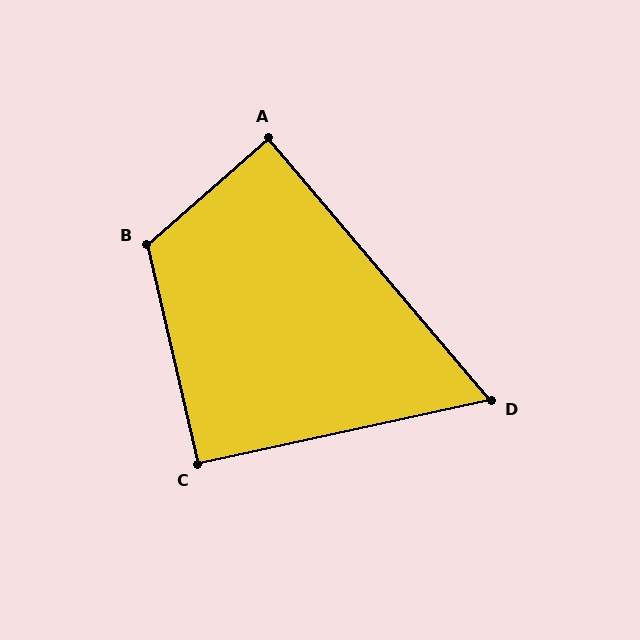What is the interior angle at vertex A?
Approximately 89 degrees (approximately right).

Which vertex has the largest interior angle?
B, at approximately 118 degrees.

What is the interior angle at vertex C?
Approximately 91 degrees (approximately right).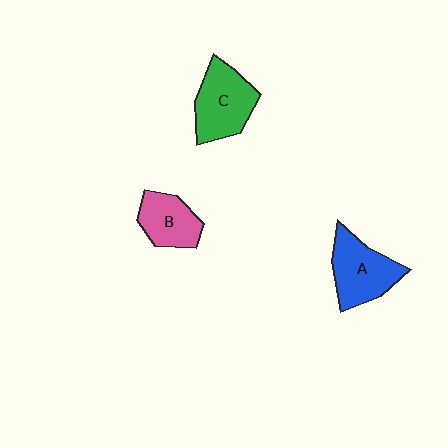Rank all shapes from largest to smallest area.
From largest to smallest: C (green), A (blue), B (pink).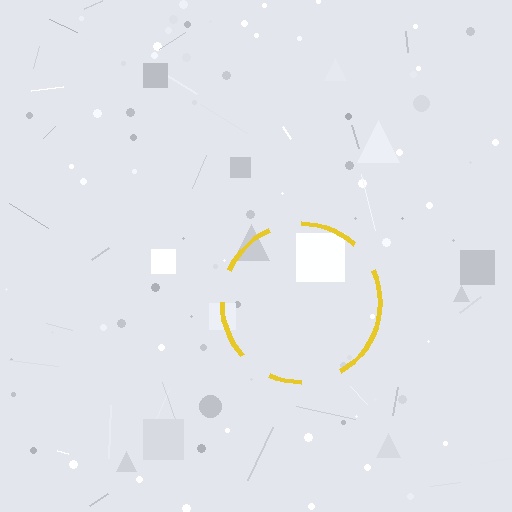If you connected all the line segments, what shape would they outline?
They would outline a circle.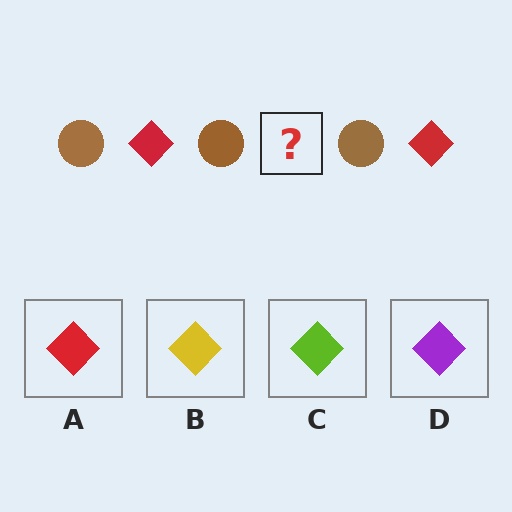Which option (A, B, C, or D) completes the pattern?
A.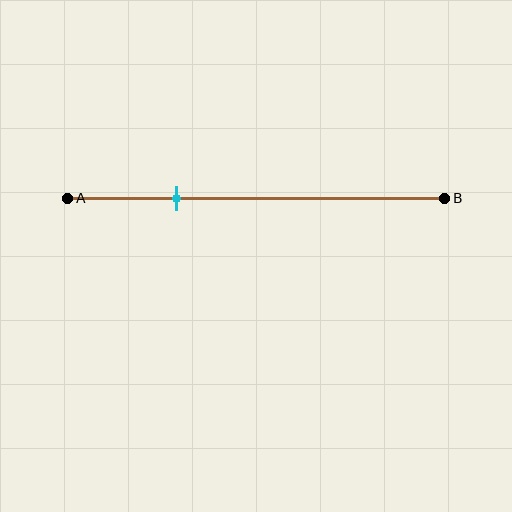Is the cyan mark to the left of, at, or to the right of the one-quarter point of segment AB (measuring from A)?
The cyan mark is to the right of the one-quarter point of segment AB.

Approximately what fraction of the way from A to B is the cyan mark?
The cyan mark is approximately 30% of the way from A to B.